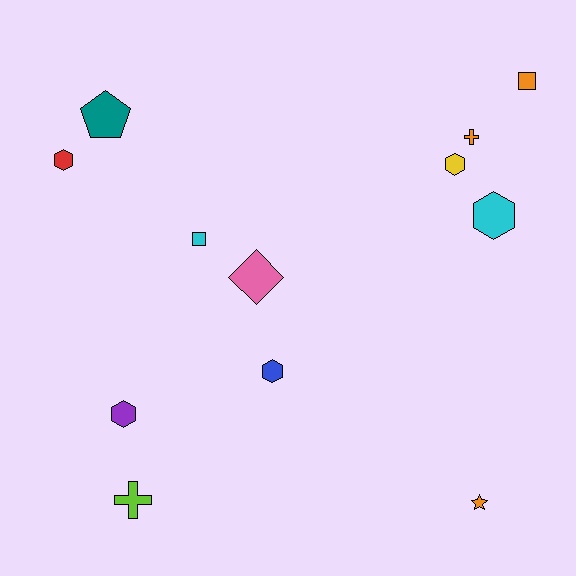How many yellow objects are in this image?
There is 1 yellow object.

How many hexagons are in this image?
There are 5 hexagons.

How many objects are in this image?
There are 12 objects.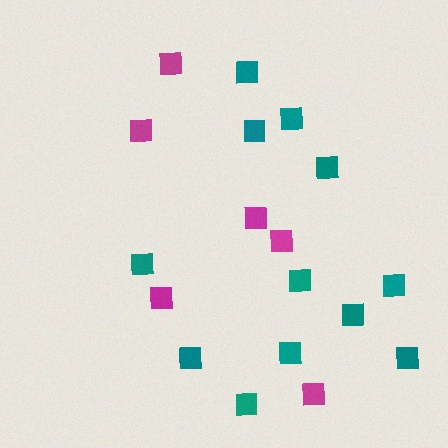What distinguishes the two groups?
There are 2 groups: one group of teal squares (12) and one group of magenta squares (6).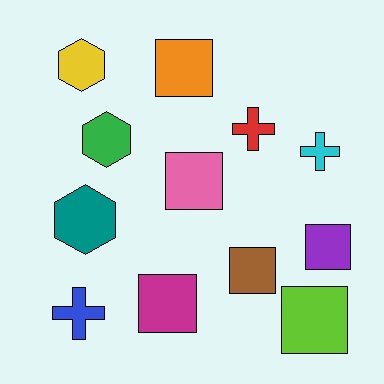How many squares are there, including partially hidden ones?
There are 6 squares.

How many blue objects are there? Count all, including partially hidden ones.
There is 1 blue object.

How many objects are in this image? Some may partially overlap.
There are 12 objects.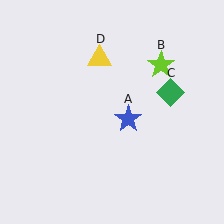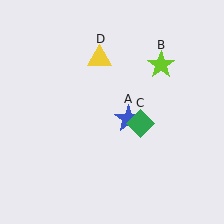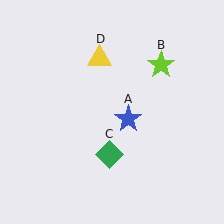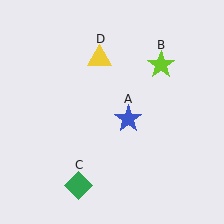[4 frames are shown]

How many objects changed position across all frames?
1 object changed position: green diamond (object C).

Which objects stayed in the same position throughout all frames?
Blue star (object A) and lime star (object B) and yellow triangle (object D) remained stationary.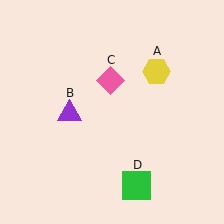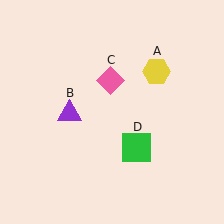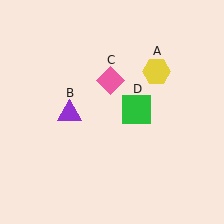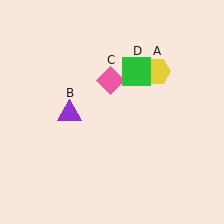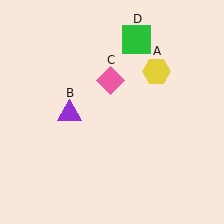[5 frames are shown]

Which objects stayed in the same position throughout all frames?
Yellow hexagon (object A) and purple triangle (object B) and pink diamond (object C) remained stationary.